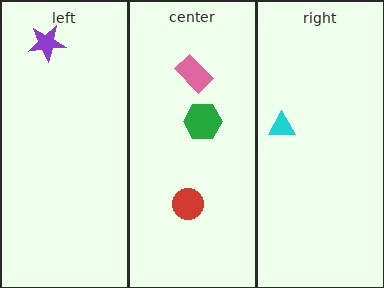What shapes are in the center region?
The green hexagon, the pink rectangle, the red circle.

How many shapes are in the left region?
1.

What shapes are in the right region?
The cyan triangle.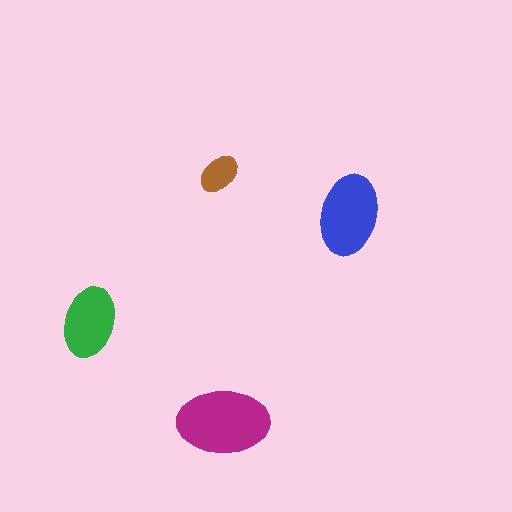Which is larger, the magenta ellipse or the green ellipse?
The magenta one.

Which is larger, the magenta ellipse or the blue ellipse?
The magenta one.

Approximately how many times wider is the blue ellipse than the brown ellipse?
About 2 times wider.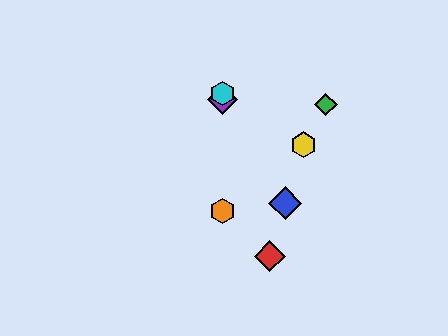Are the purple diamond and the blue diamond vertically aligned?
No, the purple diamond is at x≈223 and the blue diamond is at x≈285.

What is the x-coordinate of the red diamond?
The red diamond is at x≈270.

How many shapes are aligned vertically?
3 shapes (the purple diamond, the orange hexagon, the cyan hexagon) are aligned vertically.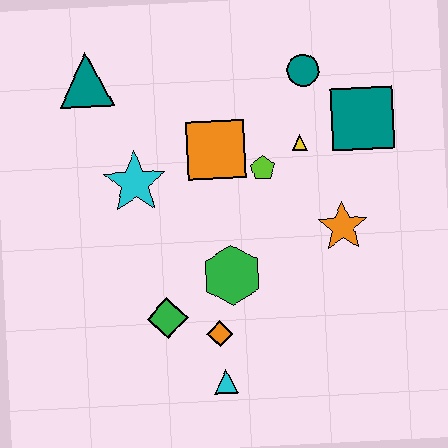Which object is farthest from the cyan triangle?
The teal triangle is farthest from the cyan triangle.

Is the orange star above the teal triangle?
No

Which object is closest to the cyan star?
The orange square is closest to the cyan star.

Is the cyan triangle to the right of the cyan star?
Yes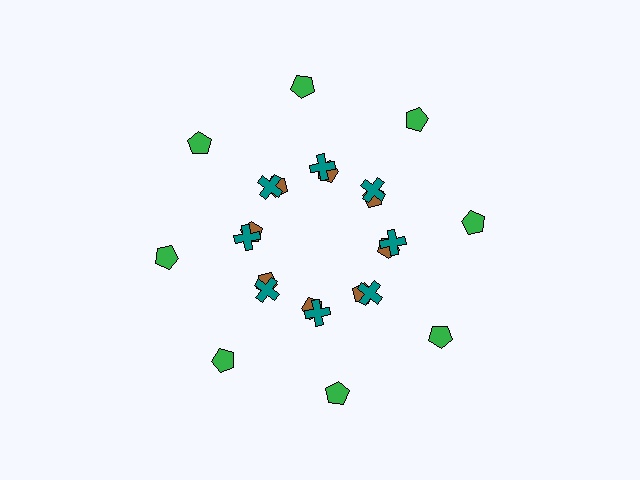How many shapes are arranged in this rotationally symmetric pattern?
There are 24 shapes, arranged in 8 groups of 3.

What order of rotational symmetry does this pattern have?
This pattern has 8-fold rotational symmetry.